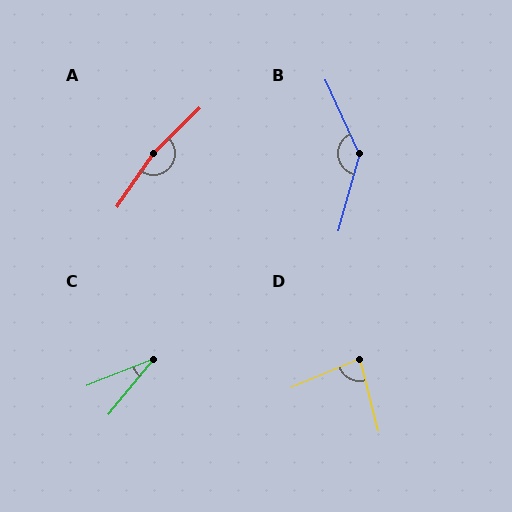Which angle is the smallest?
C, at approximately 29 degrees.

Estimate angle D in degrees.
Approximately 82 degrees.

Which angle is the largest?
A, at approximately 169 degrees.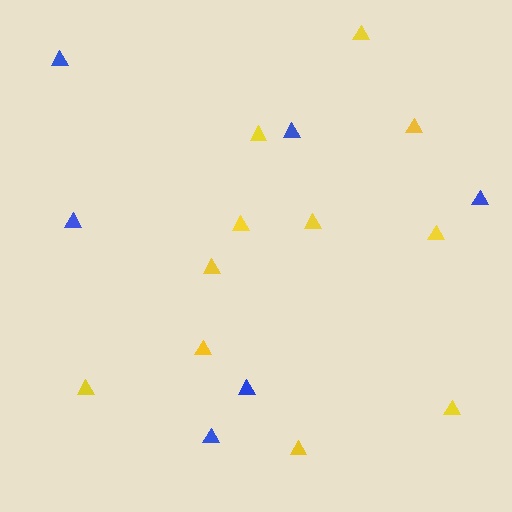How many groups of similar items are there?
There are 2 groups: one group of yellow triangles (11) and one group of blue triangles (6).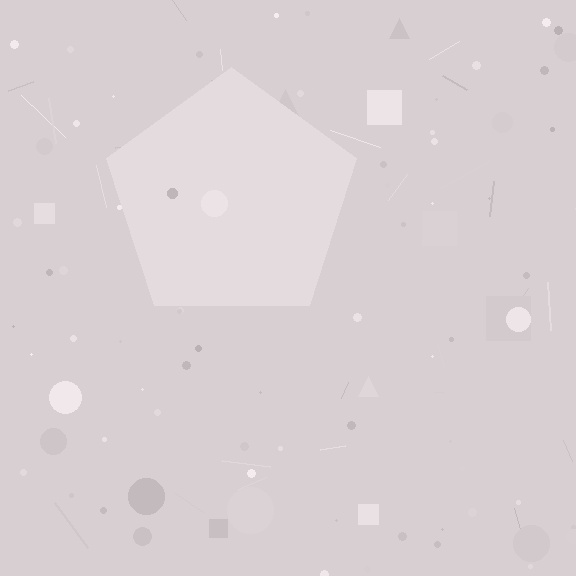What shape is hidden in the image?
A pentagon is hidden in the image.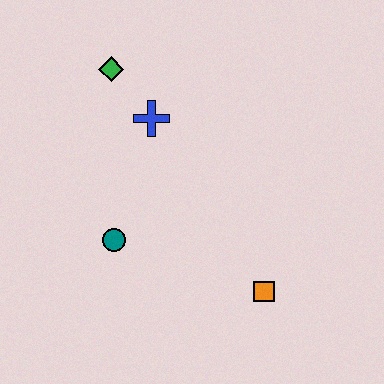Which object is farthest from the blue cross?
The orange square is farthest from the blue cross.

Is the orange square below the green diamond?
Yes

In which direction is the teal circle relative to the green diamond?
The teal circle is below the green diamond.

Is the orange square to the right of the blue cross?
Yes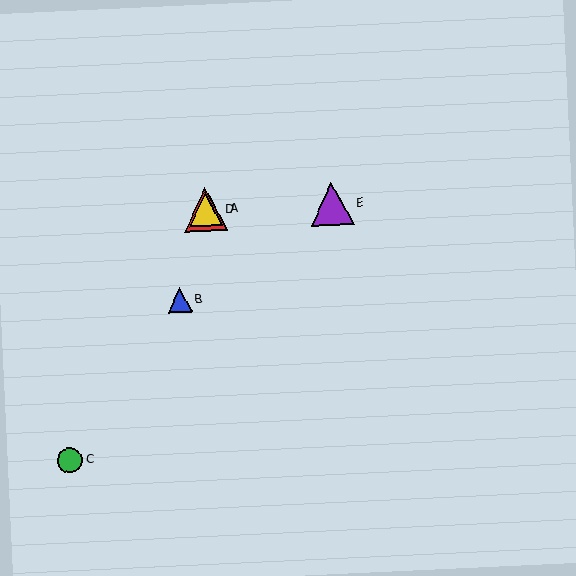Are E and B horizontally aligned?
No, E is at y≈203 and B is at y≈300.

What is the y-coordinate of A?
Object A is at y≈209.